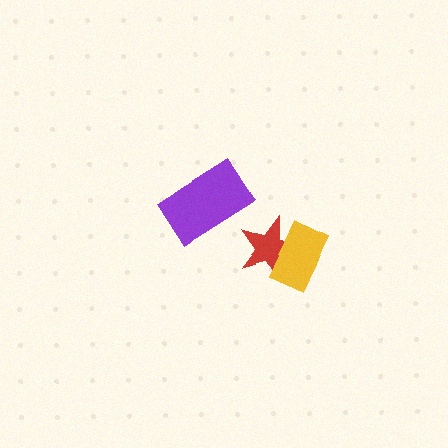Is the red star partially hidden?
Yes, it is partially covered by another shape.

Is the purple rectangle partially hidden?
No, no other shape covers it.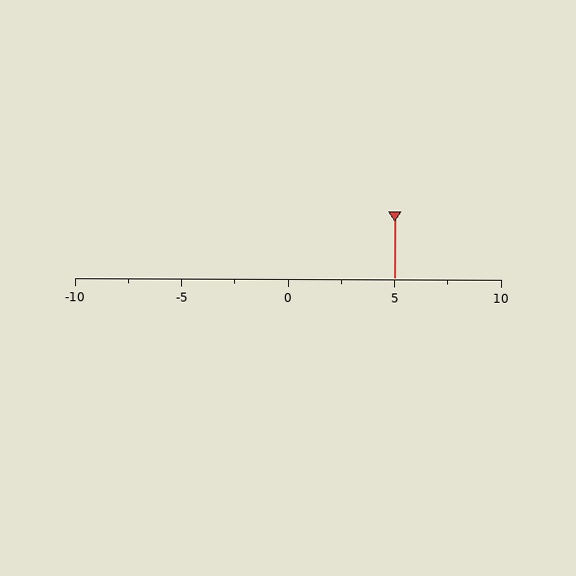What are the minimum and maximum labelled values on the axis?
The axis runs from -10 to 10.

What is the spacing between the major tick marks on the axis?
The major ticks are spaced 5 apart.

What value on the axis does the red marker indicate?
The marker indicates approximately 5.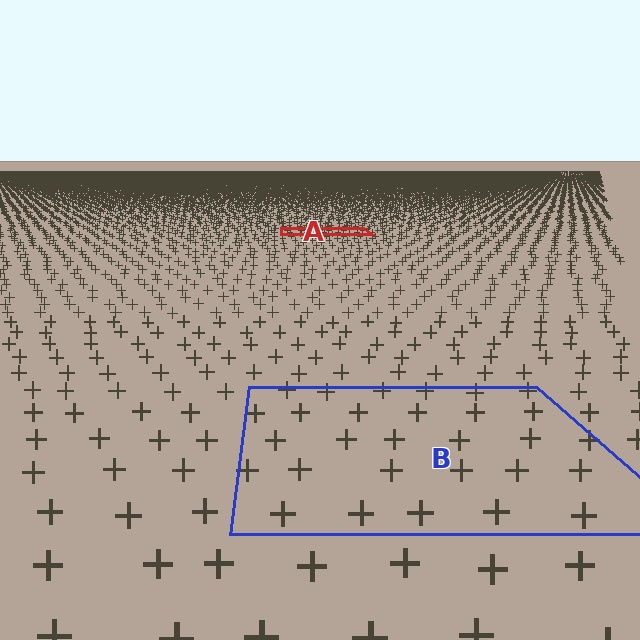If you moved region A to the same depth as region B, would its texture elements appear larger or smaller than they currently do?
They would appear larger. At a closer depth, the same texture elements are projected at a bigger on-screen size.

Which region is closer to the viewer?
Region B is closer. The texture elements there are larger and more spread out.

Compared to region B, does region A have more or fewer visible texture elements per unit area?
Region A has more texture elements per unit area — they are packed more densely because it is farther away.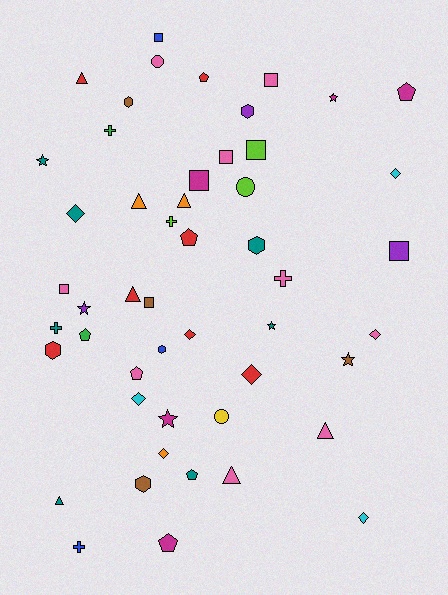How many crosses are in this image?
There are 5 crosses.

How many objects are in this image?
There are 50 objects.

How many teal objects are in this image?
There are 7 teal objects.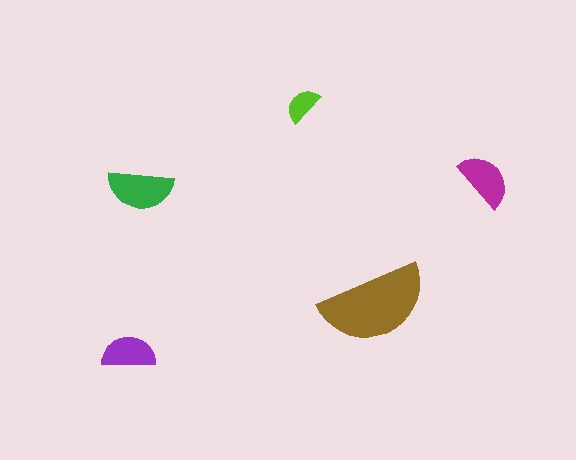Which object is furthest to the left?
The purple semicircle is leftmost.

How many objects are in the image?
There are 5 objects in the image.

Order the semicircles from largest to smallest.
the brown one, the green one, the magenta one, the purple one, the lime one.